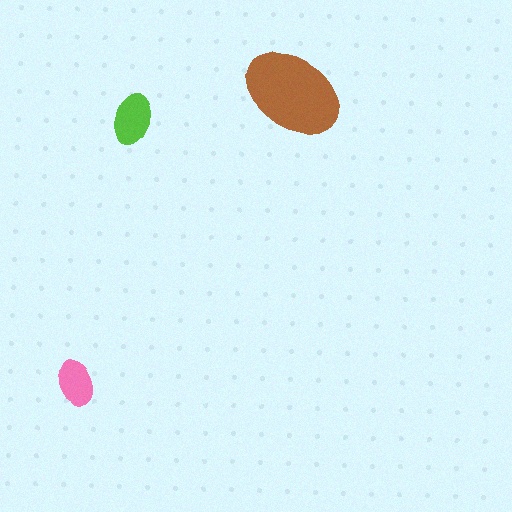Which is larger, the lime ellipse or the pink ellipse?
The lime one.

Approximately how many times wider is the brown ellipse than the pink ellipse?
About 2 times wider.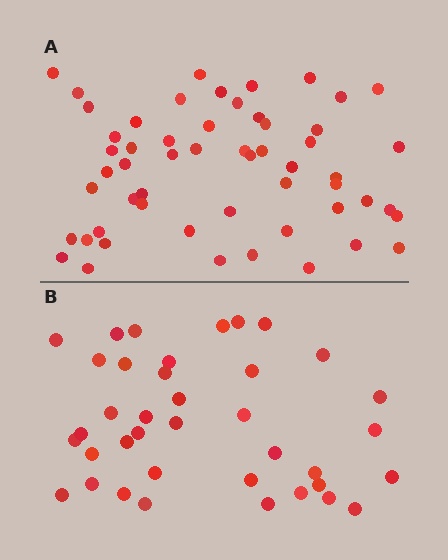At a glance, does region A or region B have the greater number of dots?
Region A (the top region) has more dots.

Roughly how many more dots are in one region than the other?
Region A has approximately 15 more dots than region B.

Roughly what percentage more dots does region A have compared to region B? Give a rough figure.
About 45% more.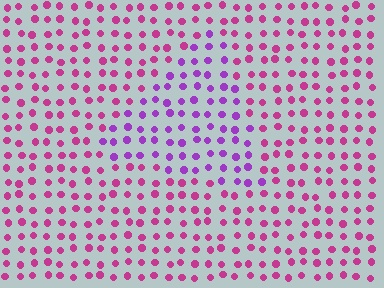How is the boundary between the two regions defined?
The boundary is defined purely by a slight shift in hue (about 38 degrees). Spacing, size, and orientation are identical on both sides.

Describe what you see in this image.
The image is filled with small magenta elements in a uniform arrangement. A triangle-shaped region is visible where the elements are tinted to a slightly different hue, forming a subtle color boundary.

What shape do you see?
I see a triangle.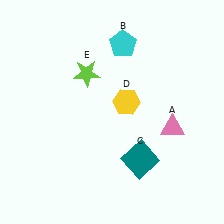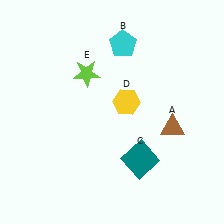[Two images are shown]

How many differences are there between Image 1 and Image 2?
There is 1 difference between the two images.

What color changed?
The triangle (A) changed from pink in Image 1 to brown in Image 2.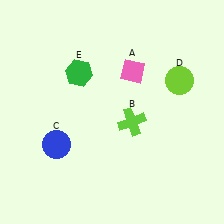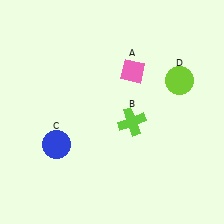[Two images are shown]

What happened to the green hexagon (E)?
The green hexagon (E) was removed in Image 2. It was in the top-left area of Image 1.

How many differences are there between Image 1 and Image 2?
There is 1 difference between the two images.